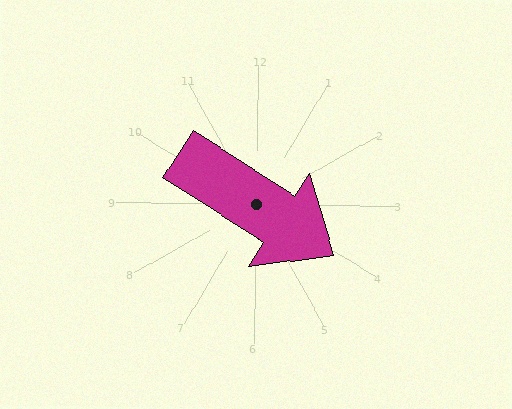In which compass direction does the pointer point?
Southeast.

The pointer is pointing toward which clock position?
Roughly 4 o'clock.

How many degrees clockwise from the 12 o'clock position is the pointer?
Approximately 122 degrees.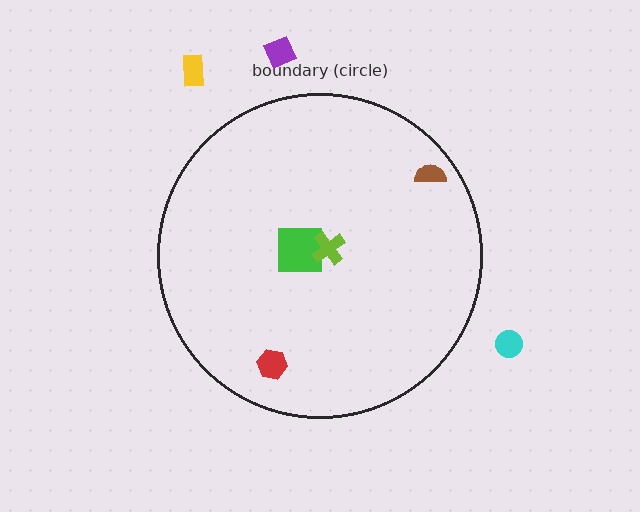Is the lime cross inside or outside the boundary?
Inside.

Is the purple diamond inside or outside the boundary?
Outside.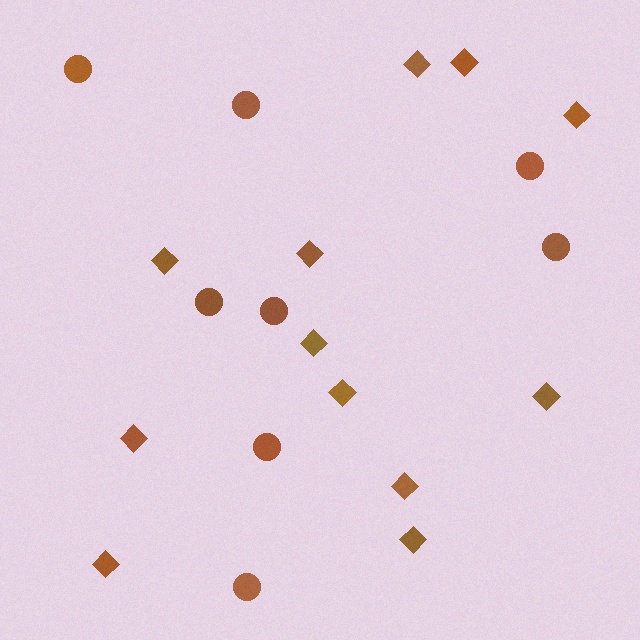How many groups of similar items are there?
There are 2 groups: one group of circles (8) and one group of diamonds (12).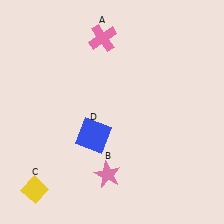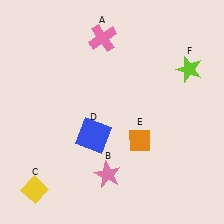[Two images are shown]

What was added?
An orange diamond (E), a lime star (F) were added in Image 2.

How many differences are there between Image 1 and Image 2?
There are 2 differences between the two images.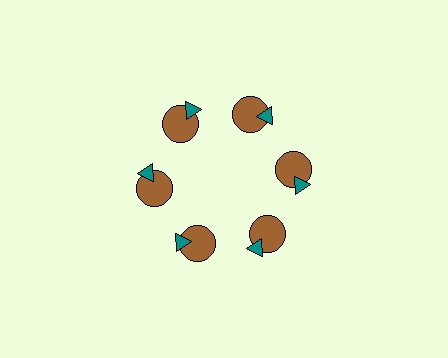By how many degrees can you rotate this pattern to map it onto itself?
The pattern maps onto itself every 60 degrees of rotation.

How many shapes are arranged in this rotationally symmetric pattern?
There are 12 shapes, arranged in 6 groups of 2.